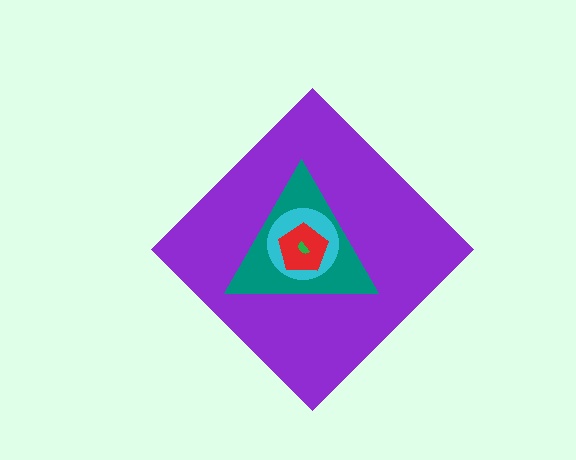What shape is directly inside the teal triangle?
The cyan circle.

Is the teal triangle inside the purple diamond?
Yes.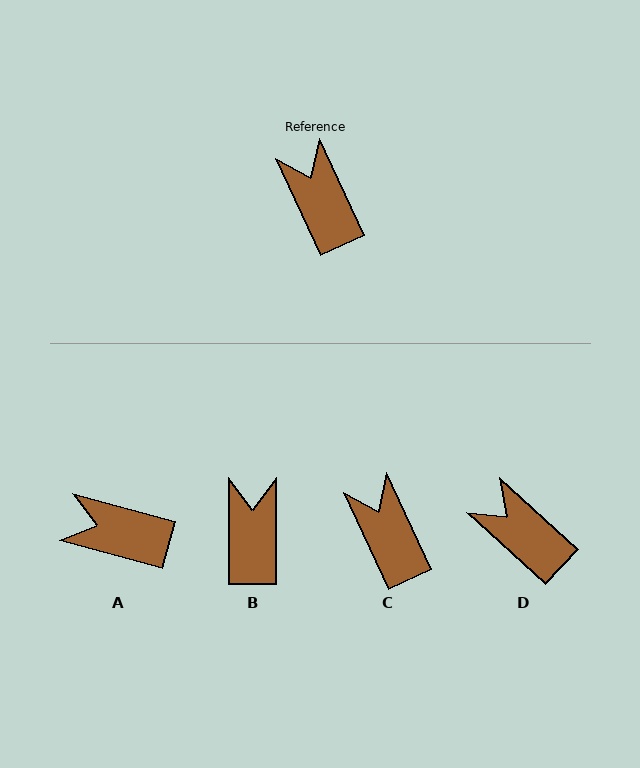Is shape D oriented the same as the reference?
No, it is off by about 22 degrees.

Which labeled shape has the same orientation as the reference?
C.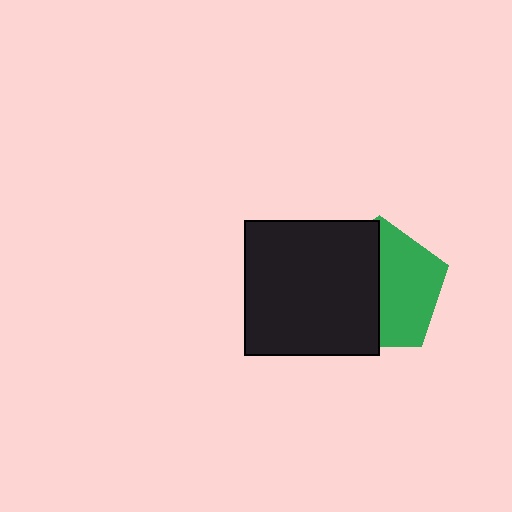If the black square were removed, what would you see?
You would see the complete green pentagon.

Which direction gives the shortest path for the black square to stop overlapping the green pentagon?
Moving left gives the shortest separation.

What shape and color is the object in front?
The object in front is a black square.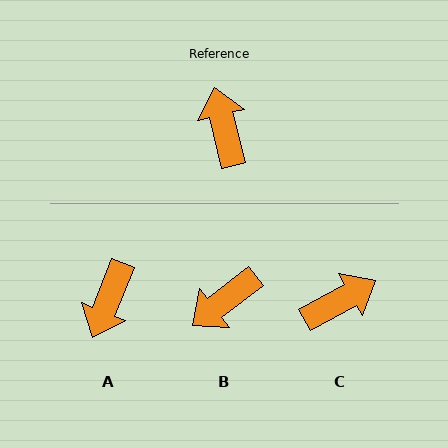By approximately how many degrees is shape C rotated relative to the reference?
Approximately 74 degrees clockwise.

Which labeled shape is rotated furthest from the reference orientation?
A, about 144 degrees away.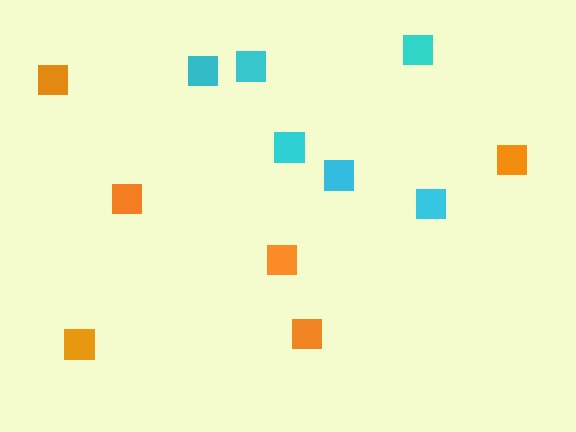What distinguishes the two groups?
There are 2 groups: one group of cyan squares (6) and one group of orange squares (6).